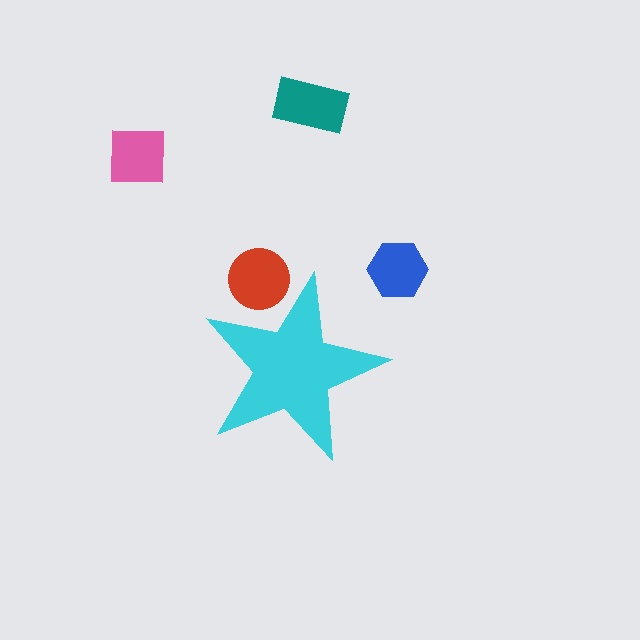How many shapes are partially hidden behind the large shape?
1 shape is partially hidden.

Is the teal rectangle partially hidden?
No, the teal rectangle is fully visible.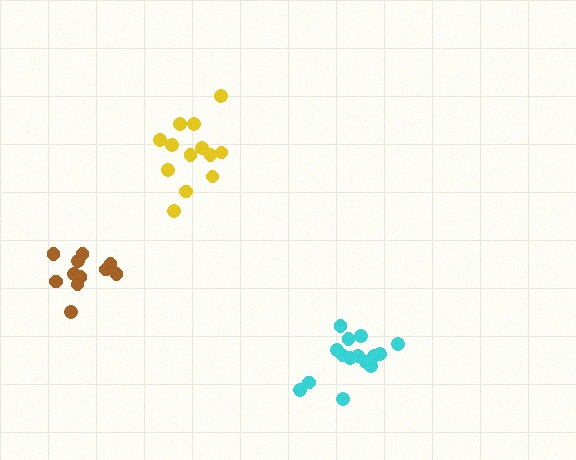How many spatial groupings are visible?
There are 3 spatial groupings.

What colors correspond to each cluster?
The clusters are colored: brown, yellow, cyan.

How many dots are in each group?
Group 1: 11 dots, Group 2: 13 dots, Group 3: 15 dots (39 total).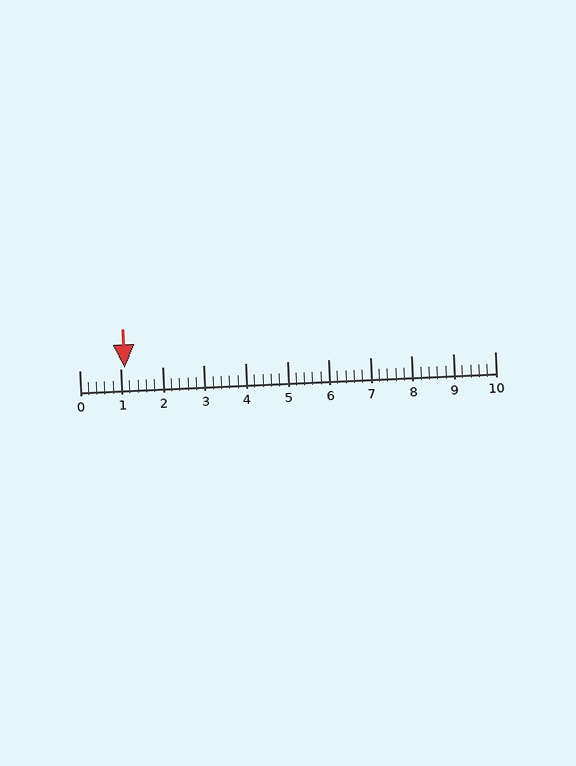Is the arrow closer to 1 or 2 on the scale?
The arrow is closer to 1.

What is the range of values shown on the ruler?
The ruler shows values from 0 to 10.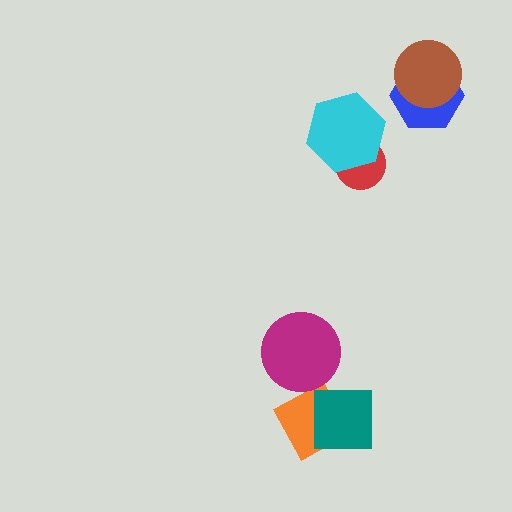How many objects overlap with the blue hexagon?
1 object overlaps with the blue hexagon.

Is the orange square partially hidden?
Yes, it is partially covered by another shape.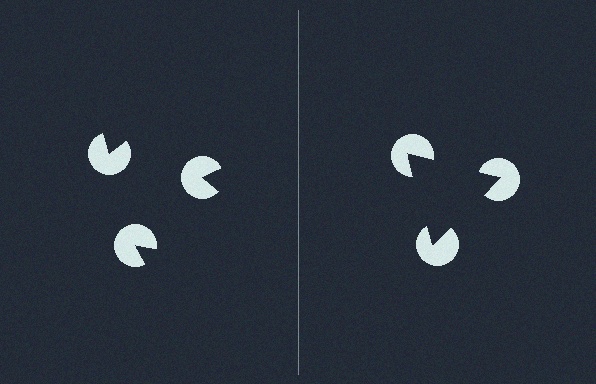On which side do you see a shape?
An illusory triangle appears on the right side. On the left side the wedge cuts are rotated, so no coherent shape forms.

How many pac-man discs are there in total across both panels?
6 — 3 on each side.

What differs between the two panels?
The pac-man discs are positioned identically on both sides; only the wedge orientations differ. On the right they align to a triangle; on the left they are misaligned.